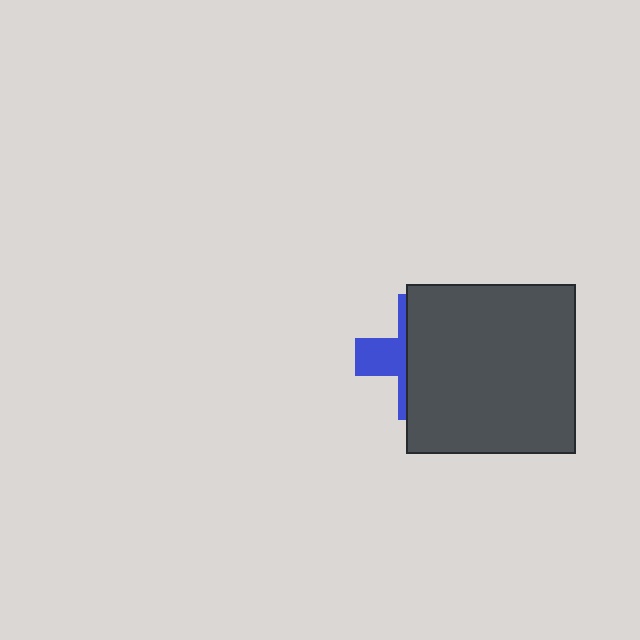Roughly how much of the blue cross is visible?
A small part of it is visible (roughly 32%).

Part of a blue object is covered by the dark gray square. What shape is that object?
It is a cross.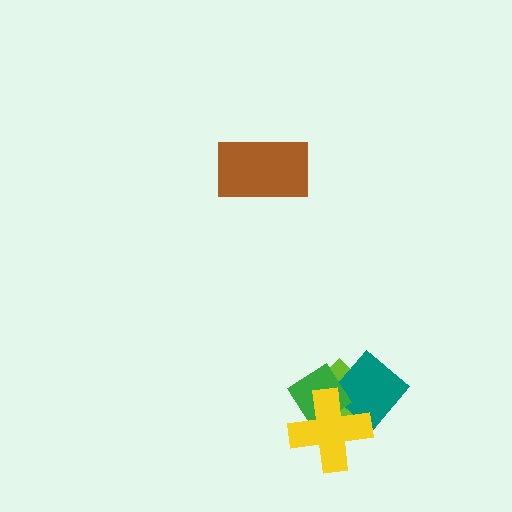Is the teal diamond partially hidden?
Yes, it is partially covered by another shape.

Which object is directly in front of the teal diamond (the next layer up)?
The green diamond is directly in front of the teal diamond.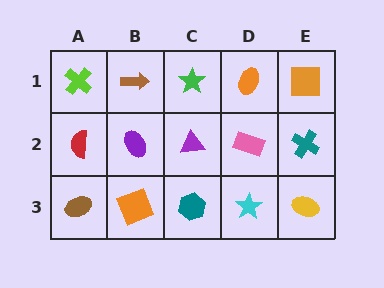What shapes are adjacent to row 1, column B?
A purple ellipse (row 2, column B), a lime cross (row 1, column A), a green star (row 1, column C).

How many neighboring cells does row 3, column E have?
2.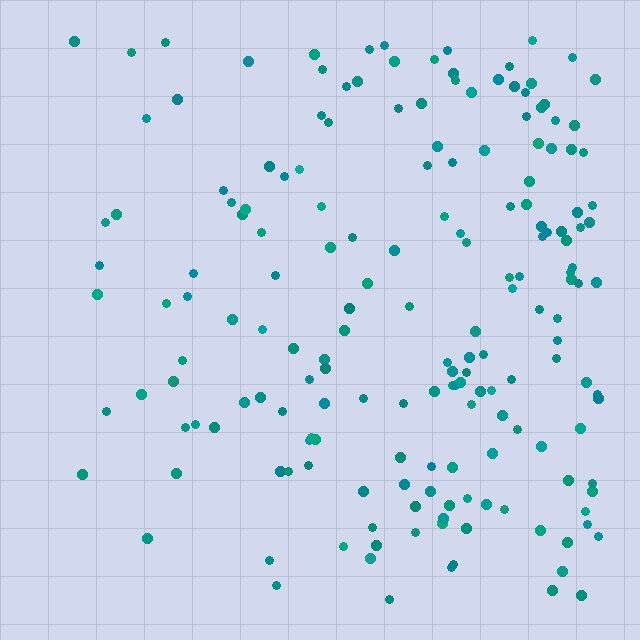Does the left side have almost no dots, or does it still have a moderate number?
Still a moderate number, just noticeably fewer than the right.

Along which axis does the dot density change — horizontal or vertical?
Horizontal.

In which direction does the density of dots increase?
From left to right, with the right side densest.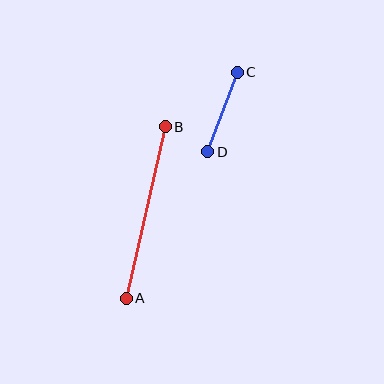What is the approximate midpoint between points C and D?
The midpoint is at approximately (223, 112) pixels.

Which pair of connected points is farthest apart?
Points A and B are farthest apart.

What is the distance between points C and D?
The distance is approximately 85 pixels.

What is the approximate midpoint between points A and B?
The midpoint is at approximately (146, 213) pixels.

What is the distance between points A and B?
The distance is approximately 176 pixels.